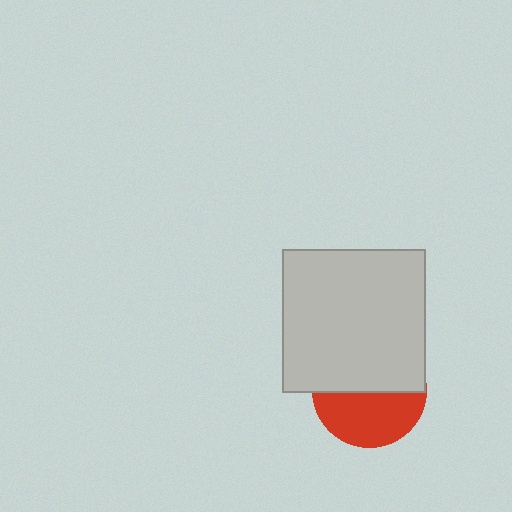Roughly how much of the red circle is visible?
About half of it is visible (roughly 47%).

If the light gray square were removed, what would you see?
You would see the complete red circle.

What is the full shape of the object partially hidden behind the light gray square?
The partially hidden object is a red circle.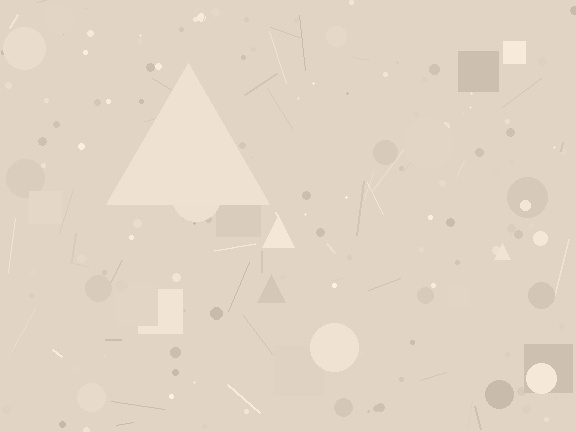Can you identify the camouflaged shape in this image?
The camouflaged shape is a triangle.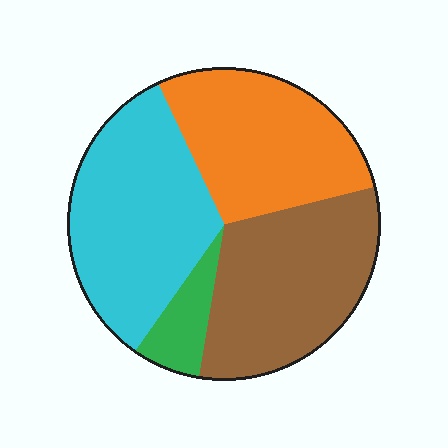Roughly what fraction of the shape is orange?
Orange takes up between a sixth and a third of the shape.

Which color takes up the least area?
Green, at roughly 5%.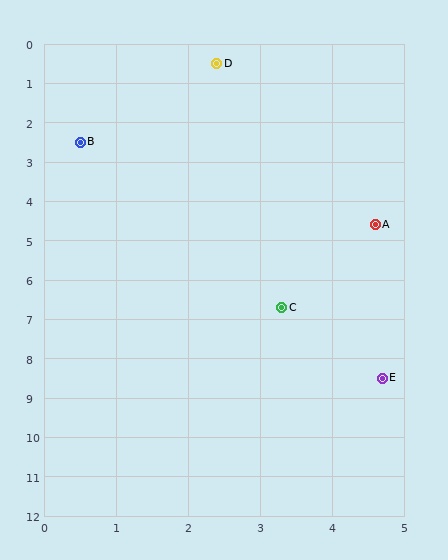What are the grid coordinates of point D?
Point D is at approximately (2.4, 0.5).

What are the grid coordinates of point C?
Point C is at approximately (3.3, 6.7).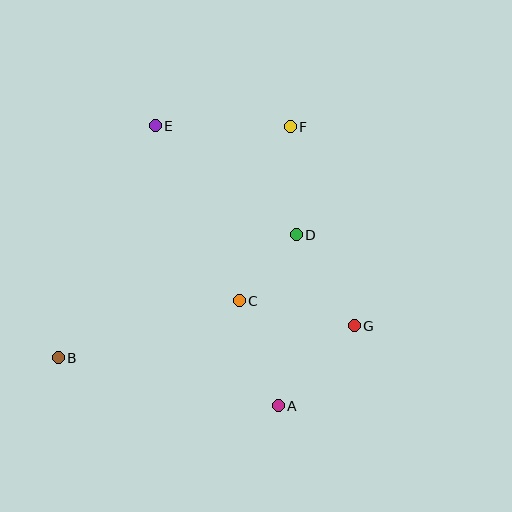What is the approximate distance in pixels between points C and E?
The distance between C and E is approximately 194 pixels.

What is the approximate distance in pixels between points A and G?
The distance between A and G is approximately 110 pixels.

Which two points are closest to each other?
Points C and D are closest to each other.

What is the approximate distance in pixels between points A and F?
The distance between A and F is approximately 279 pixels.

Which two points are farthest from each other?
Points B and F are farthest from each other.